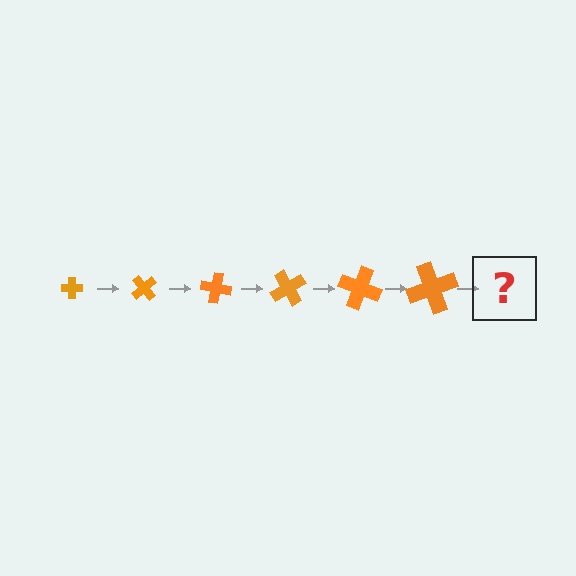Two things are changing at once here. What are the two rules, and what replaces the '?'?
The two rules are that the cross grows larger each step and it rotates 50 degrees each step. The '?' should be a cross, larger than the previous one and rotated 300 degrees from the start.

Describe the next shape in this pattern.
It should be a cross, larger than the previous one and rotated 300 degrees from the start.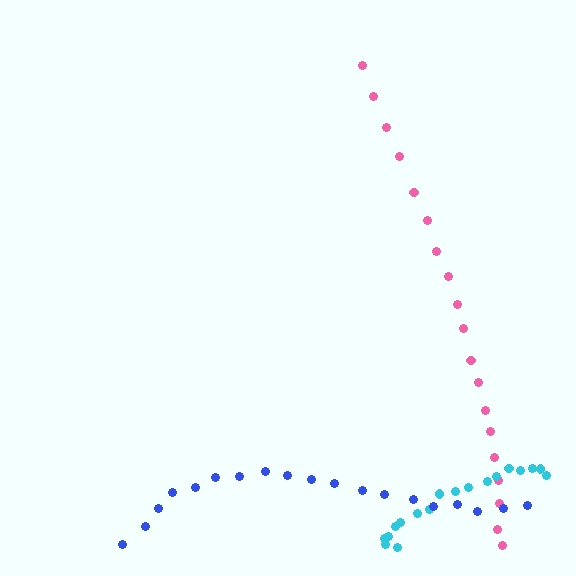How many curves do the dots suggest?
There are 3 distinct paths.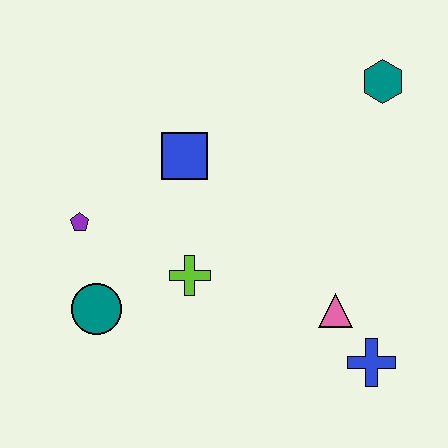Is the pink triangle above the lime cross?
No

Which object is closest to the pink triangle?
The blue cross is closest to the pink triangle.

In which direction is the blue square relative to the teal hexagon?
The blue square is to the left of the teal hexagon.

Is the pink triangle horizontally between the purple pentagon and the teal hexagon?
Yes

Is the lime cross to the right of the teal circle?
Yes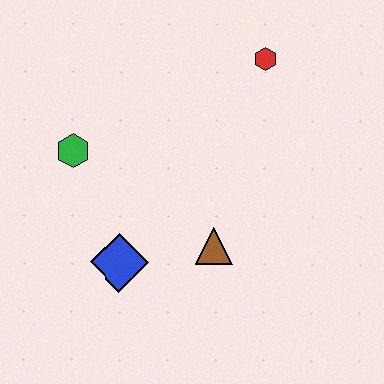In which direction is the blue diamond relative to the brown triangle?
The blue diamond is to the left of the brown triangle.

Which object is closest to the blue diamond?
The brown triangle is closest to the blue diamond.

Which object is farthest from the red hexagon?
The blue diamond is farthest from the red hexagon.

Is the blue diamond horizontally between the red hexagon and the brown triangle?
No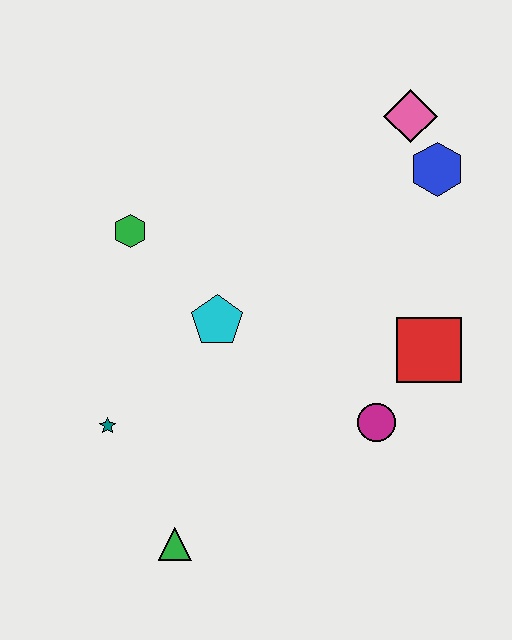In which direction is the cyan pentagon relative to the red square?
The cyan pentagon is to the left of the red square.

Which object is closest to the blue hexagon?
The pink diamond is closest to the blue hexagon.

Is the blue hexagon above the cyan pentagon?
Yes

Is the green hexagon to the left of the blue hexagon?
Yes